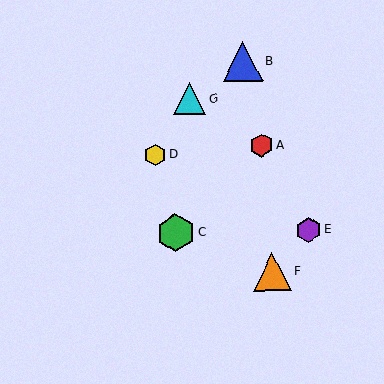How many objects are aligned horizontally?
2 objects (C, E) are aligned horizontally.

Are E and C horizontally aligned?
Yes, both are at y≈230.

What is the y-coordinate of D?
Object D is at y≈155.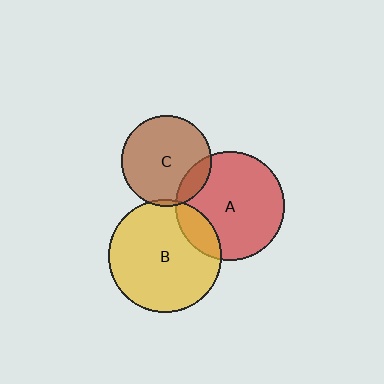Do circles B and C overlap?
Yes.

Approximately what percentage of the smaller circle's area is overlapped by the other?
Approximately 5%.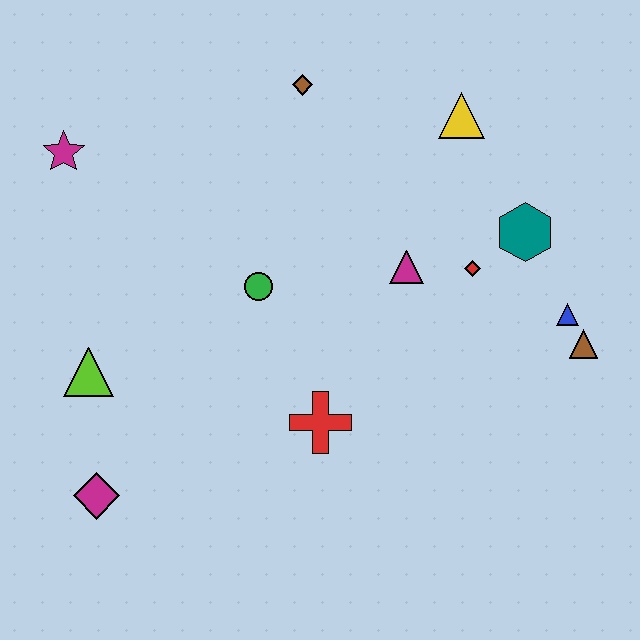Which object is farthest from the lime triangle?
The brown triangle is farthest from the lime triangle.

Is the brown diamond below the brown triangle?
No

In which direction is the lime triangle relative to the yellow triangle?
The lime triangle is to the left of the yellow triangle.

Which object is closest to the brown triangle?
The blue triangle is closest to the brown triangle.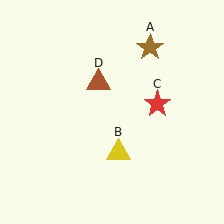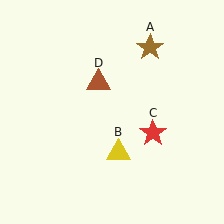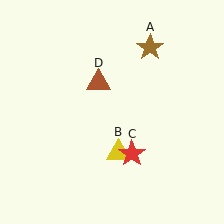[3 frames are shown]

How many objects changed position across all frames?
1 object changed position: red star (object C).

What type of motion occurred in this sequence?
The red star (object C) rotated clockwise around the center of the scene.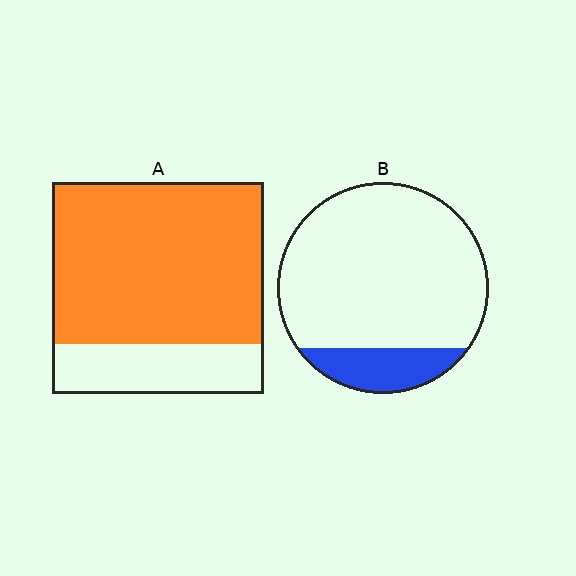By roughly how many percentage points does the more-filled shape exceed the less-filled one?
By roughly 60 percentage points (A over B).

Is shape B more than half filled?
No.